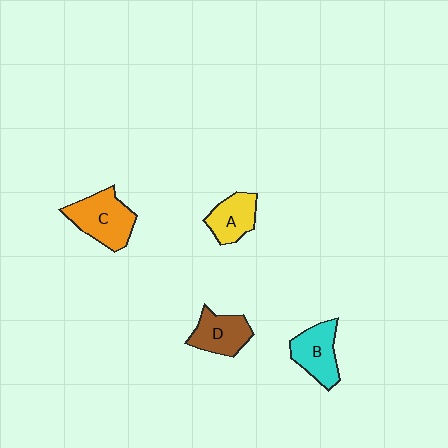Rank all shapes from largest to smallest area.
From largest to smallest: C (orange), B (cyan), D (brown), A (yellow).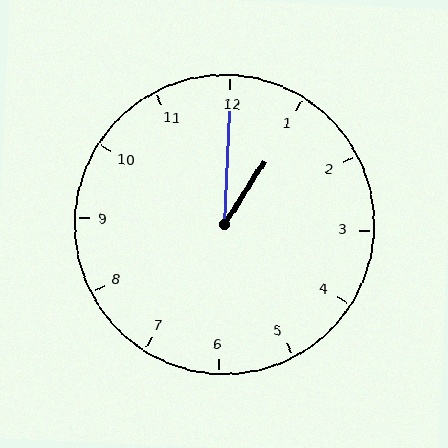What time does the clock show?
1:00.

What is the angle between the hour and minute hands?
Approximately 30 degrees.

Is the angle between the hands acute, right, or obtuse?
It is acute.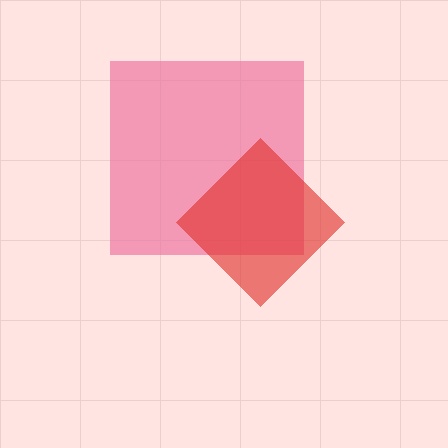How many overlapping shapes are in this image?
There are 2 overlapping shapes in the image.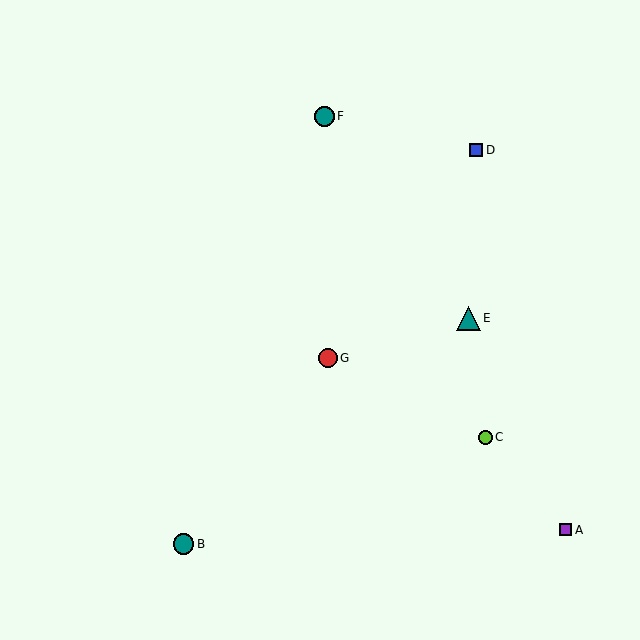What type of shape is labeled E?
Shape E is a teal triangle.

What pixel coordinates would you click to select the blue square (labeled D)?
Click at (476, 150) to select the blue square D.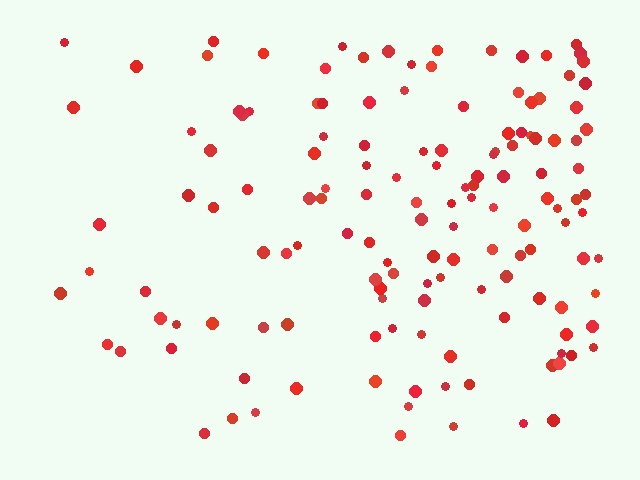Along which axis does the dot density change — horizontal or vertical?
Horizontal.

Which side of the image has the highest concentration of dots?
The right.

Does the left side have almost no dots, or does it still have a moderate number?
Still a moderate number, just noticeably fewer than the right.